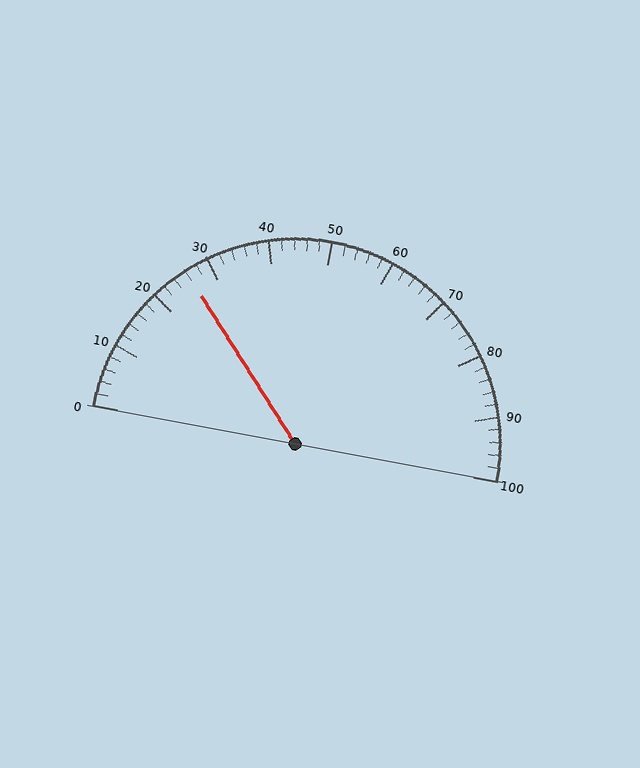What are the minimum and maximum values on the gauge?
The gauge ranges from 0 to 100.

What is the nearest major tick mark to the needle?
The nearest major tick mark is 30.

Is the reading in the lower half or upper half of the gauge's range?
The reading is in the lower half of the range (0 to 100).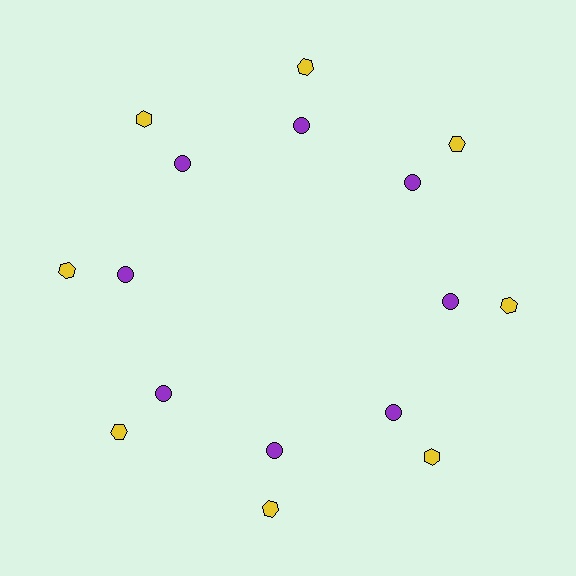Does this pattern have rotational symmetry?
Yes, this pattern has 8-fold rotational symmetry. It looks the same after rotating 45 degrees around the center.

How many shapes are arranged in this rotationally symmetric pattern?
There are 16 shapes, arranged in 8 groups of 2.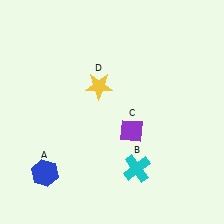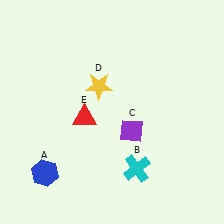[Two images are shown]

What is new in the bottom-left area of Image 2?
A red triangle (E) was added in the bottom-left area of Image 2.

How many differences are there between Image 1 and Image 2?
There is 1 difference between the two images.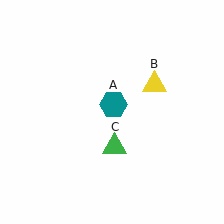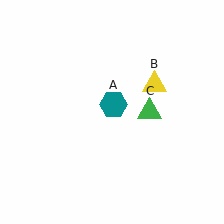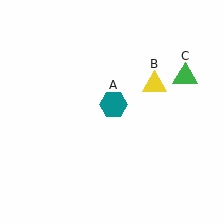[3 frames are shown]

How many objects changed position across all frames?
1 object changed position: green triangle (object C).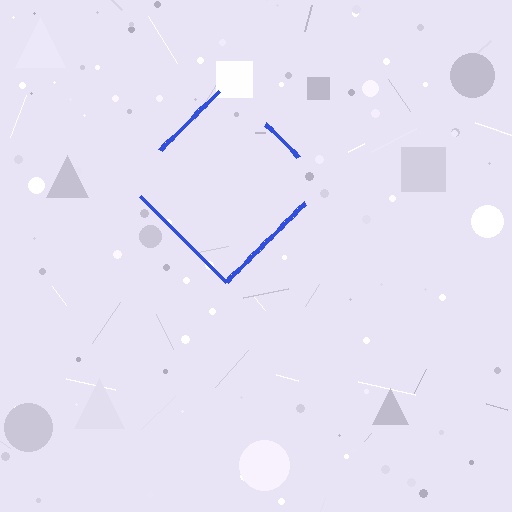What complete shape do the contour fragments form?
The contour fragments form a diamond.